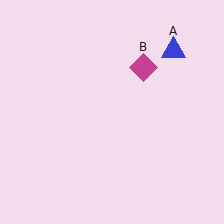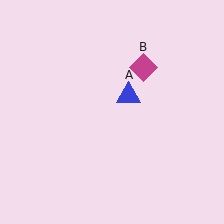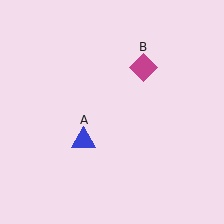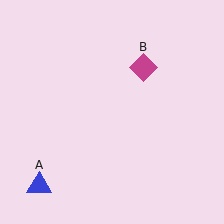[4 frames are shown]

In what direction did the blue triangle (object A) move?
The blue triangle (object A) moved down and to the left.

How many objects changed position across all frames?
1 object changed position: blue triangle (object A).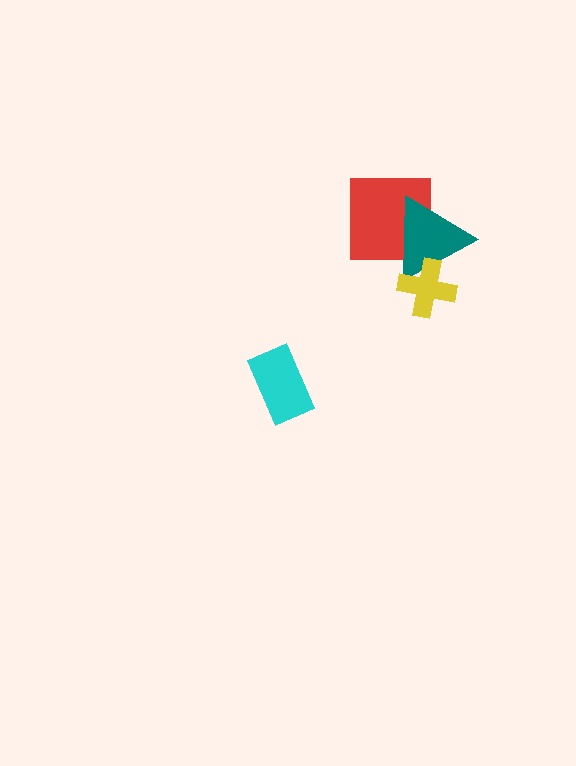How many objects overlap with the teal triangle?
2 objects overlap with the teal triangle.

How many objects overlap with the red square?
1 object overlaps with the red square.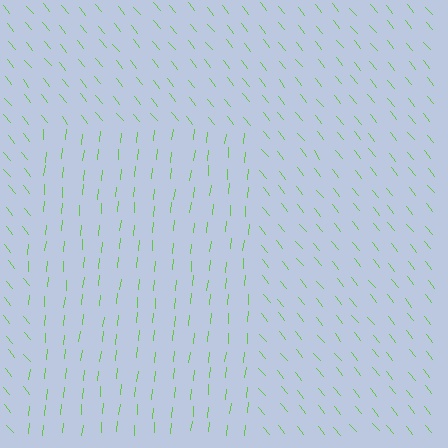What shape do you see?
I see a rectangle.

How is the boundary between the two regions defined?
The boundary is defined purely by a change in line orientation (approximately 45 degrees difference). All lines are the same color and thickness.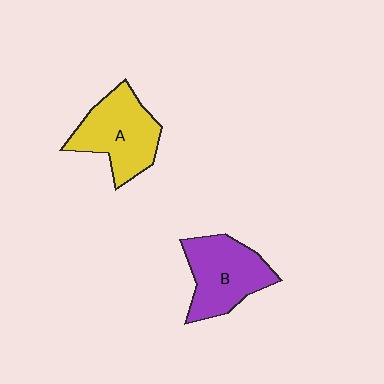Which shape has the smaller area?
Shape B (purple).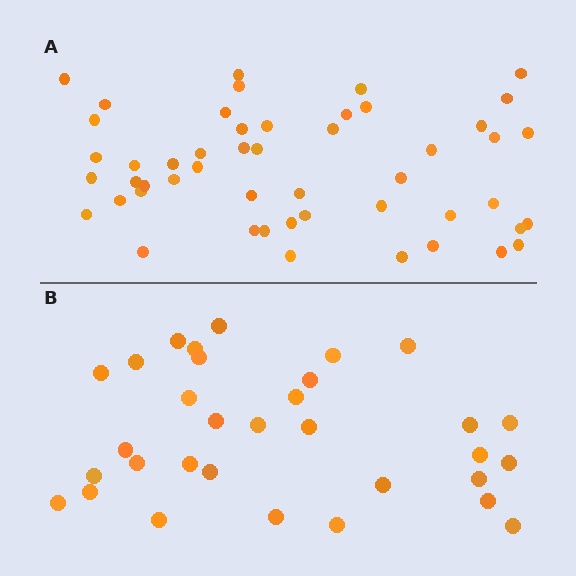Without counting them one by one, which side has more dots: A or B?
Region A (the top region) has more dots.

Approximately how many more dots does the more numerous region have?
Region A has approximately 20 more dots than region B.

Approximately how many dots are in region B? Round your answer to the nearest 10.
About 30 dots. (The exact count is 32, which rounds to 30.)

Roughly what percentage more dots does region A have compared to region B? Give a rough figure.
About 55% more.